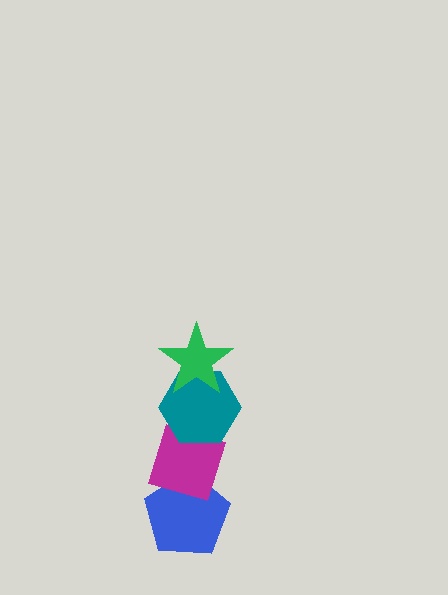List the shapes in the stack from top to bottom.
From top to bottom: the green star, the teal hexagon, the magenta diamond, the blue pentagon.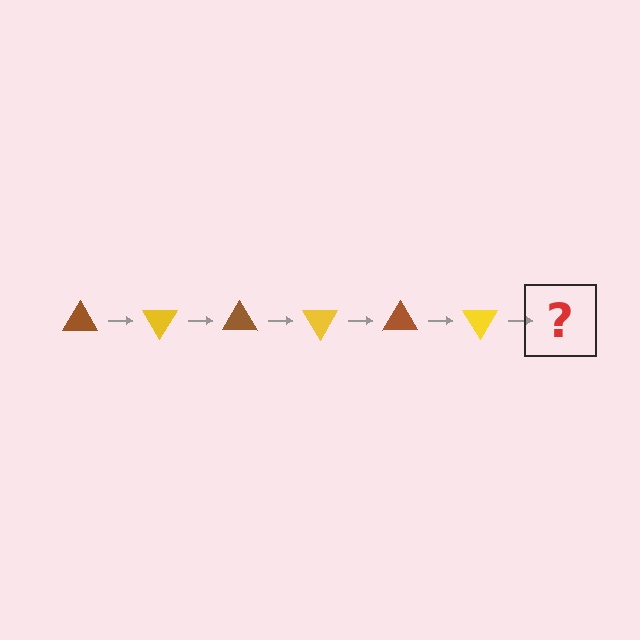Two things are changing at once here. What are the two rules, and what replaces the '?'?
The two rules are that it rotates 60 degrees each step and the color cycles through brown and yellow. The '?' should be a brown triangle, rotated 360 degrees from the start.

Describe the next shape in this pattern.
It should be a brown triangle, rotated 360 degrees from the start.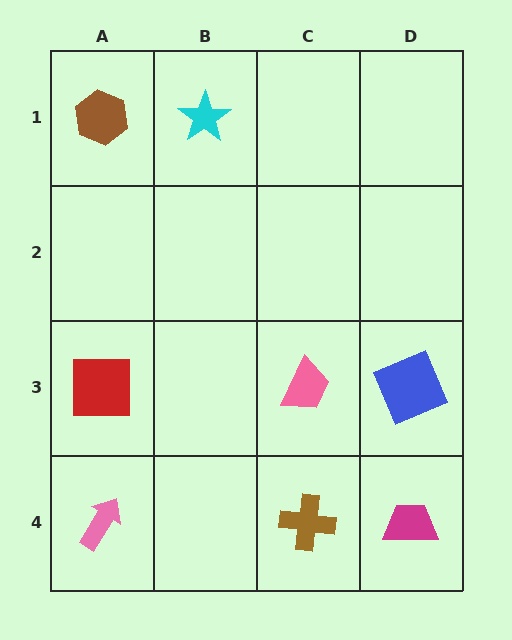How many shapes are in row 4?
3 shapes.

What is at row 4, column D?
A magenta trapezoid.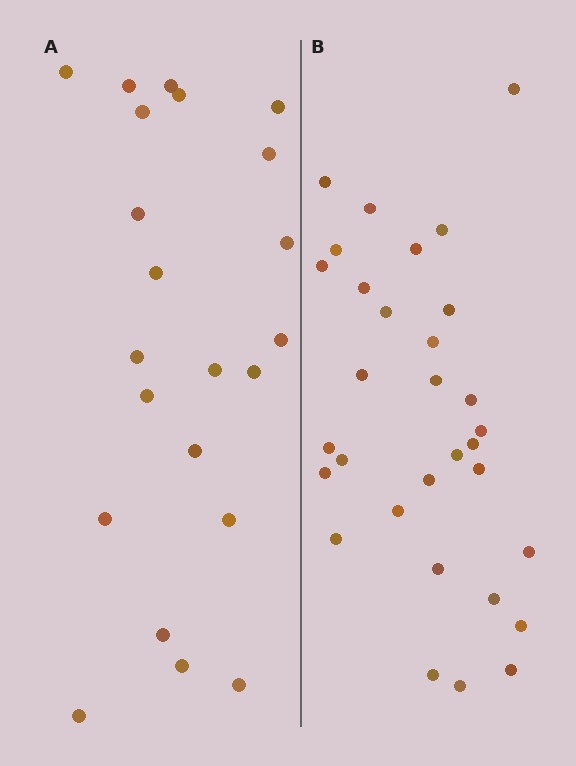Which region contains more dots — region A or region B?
Region B (the right region) has more dots.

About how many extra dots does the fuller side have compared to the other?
Region B has roughly 8 or so more dots than region A.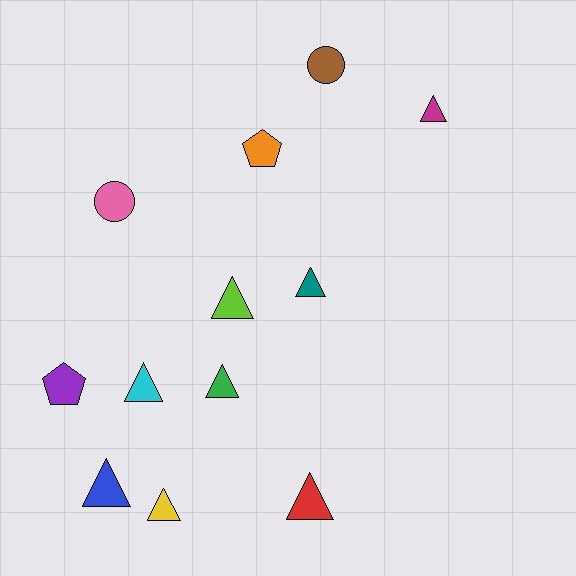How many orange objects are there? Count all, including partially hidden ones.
There is 1 orange object.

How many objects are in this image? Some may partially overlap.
There are 12 objects.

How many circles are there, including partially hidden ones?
There are 2 circles.